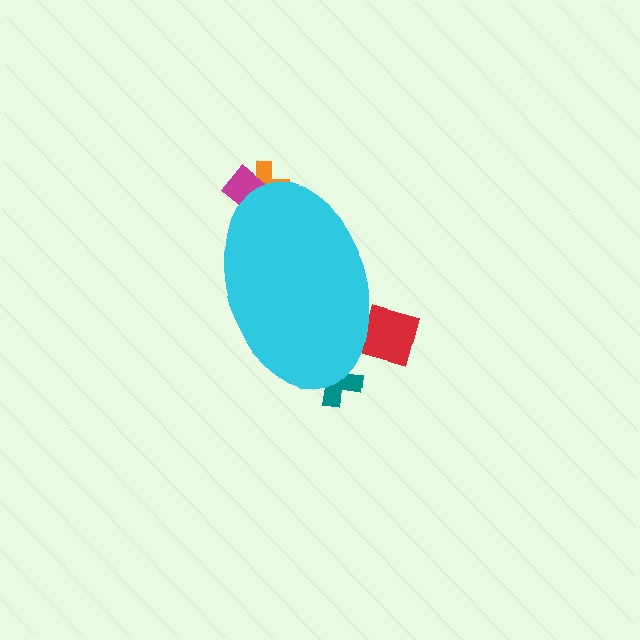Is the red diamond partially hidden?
Yes, the red diamond is partially hidden behind the cyan ellipse.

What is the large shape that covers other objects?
A cyan ellipse.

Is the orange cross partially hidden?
Yes, the orange cross is partially hidden behind the cyan ellipse.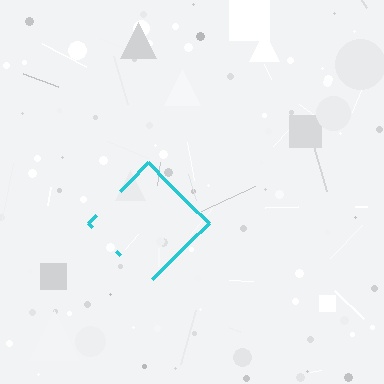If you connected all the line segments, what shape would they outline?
They would outline a diamond.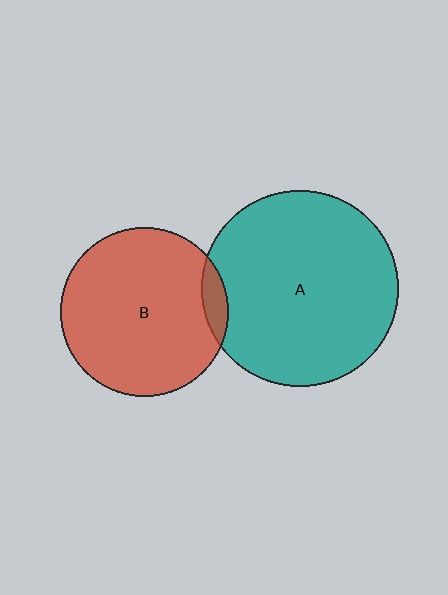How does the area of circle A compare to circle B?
Approximately 1.4 times.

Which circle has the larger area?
Circle A (teal).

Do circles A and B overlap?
Yes.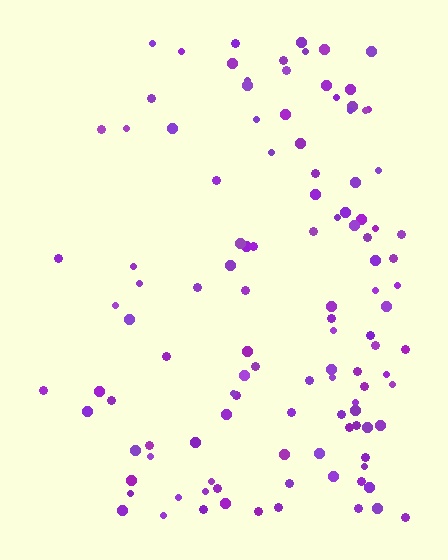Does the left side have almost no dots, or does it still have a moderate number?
Still a moderate number, just noticeably fewer than the right.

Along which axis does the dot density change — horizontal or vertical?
Horizontal.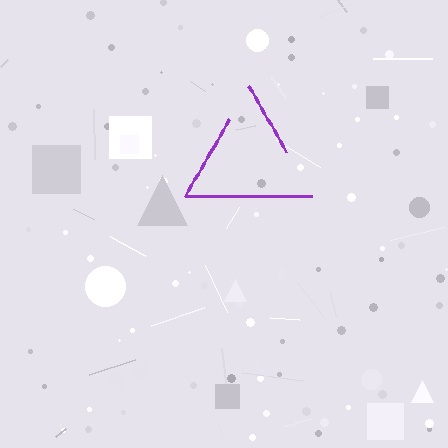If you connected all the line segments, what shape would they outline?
They would outline a triangle.